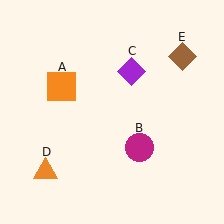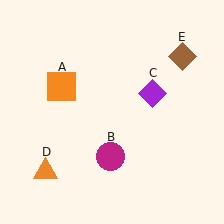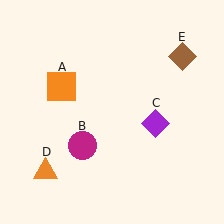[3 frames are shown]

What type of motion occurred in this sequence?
The magenta circle (object B), purple diamond (object C) rotated clockwise around the center of the scene.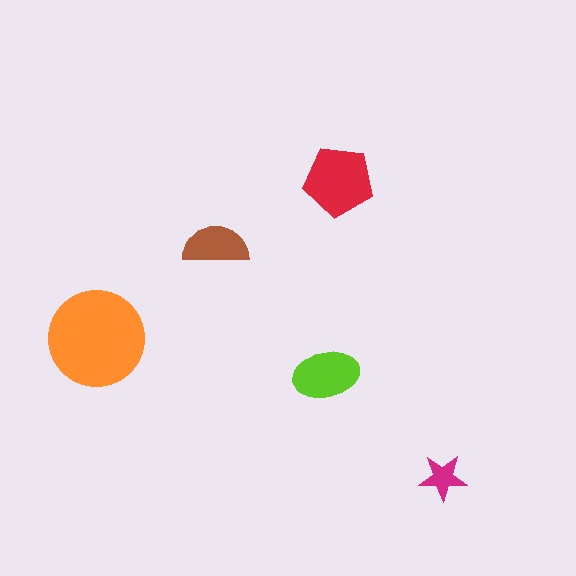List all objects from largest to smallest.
The orange circle, the red pentagon, the lime ellipse, the brown semicircle, the magenta star.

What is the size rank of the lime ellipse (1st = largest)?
3rd.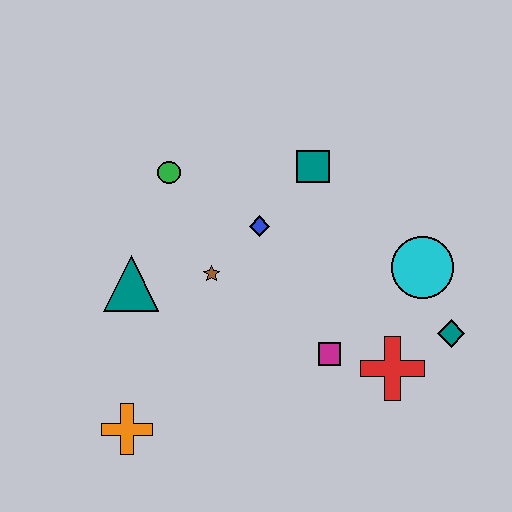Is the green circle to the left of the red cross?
Yes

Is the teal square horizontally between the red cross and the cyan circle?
No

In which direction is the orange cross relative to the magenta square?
The orange cross is to the left of the magenta square.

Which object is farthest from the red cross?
The green circle is farthest from the red cross.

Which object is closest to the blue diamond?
The brown star is closest to the blue diamond.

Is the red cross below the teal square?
Yes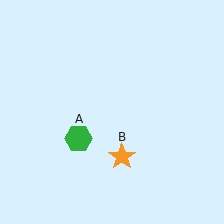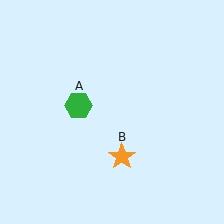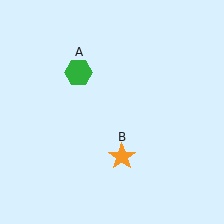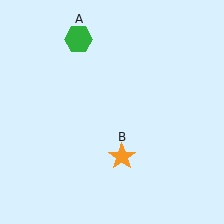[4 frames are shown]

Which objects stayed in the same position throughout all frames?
Orange star (object B) remained stationary.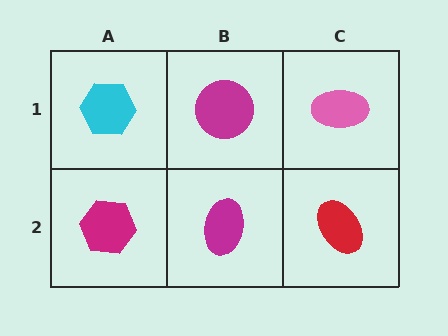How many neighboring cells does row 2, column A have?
2.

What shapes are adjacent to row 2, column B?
A magenta circle (row 1, column B), a magenta hexagon (row 2, column A), a red ellipse (row 2, column C).